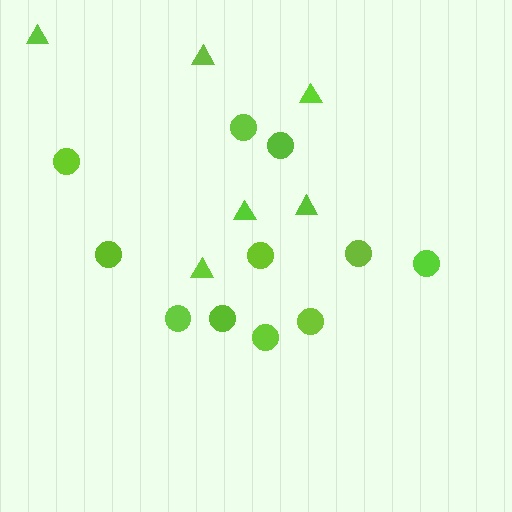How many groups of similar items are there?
There are 2 groups: one group of triangles (6) and one group of circles (11).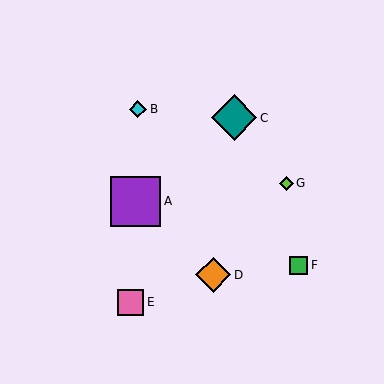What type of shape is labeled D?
Shape D is an orange diamond.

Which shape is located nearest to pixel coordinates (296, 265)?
The green square (labeled F) at (299, 265) is nearest to that location.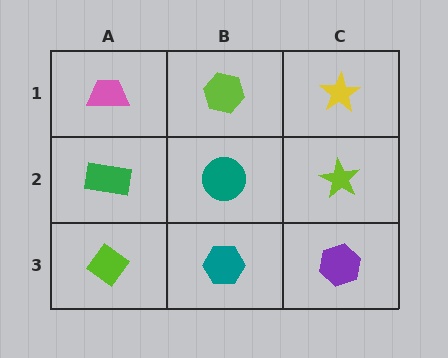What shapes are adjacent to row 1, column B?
A teal circle (row 2, column B), a pink trapezoid (row 1, column A), a yellow star (row 1, column C).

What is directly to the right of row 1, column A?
A lime hexagon.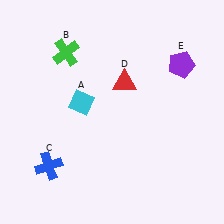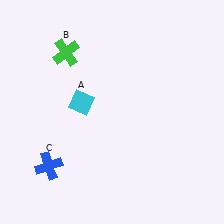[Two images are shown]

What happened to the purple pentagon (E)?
The purple pentagon (E) was removed in Image 2. It was in the top-right area of Image 1.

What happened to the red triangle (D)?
The red triangle (D) was removed in Image 2. It was in the top-right area of Image 1.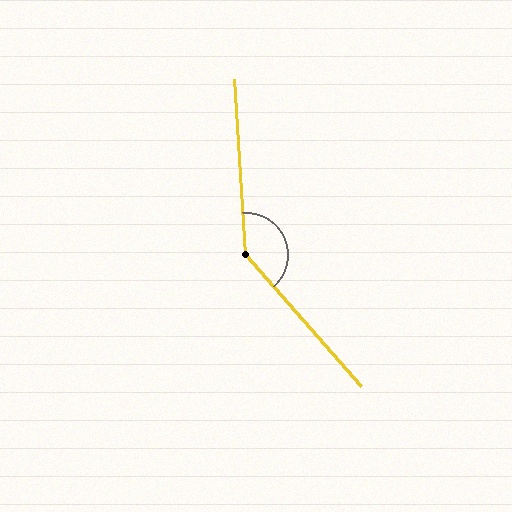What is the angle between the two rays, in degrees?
Approximately 143 degrees.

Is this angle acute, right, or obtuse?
It is obtuse.